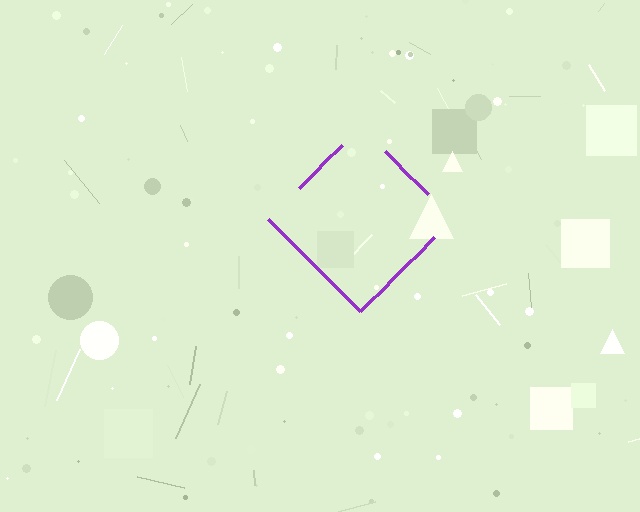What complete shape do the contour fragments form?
The contour fragments form a diamond.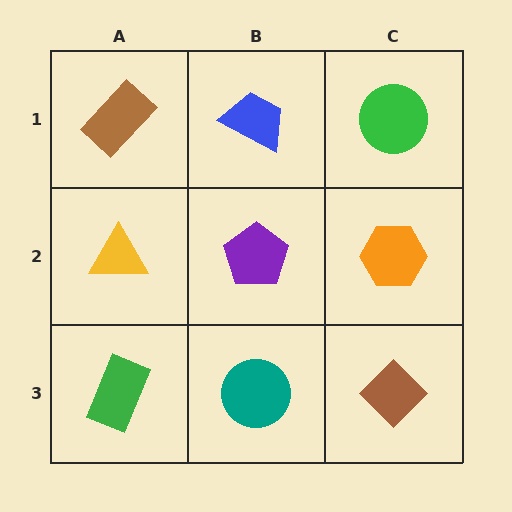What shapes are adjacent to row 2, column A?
A brown rectangle (row 1, column A), a green rectangle (row 3, column A), a purple pentagon (row 2, column B).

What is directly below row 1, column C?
An orange hexagon.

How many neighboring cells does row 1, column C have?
2.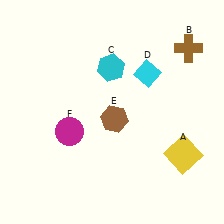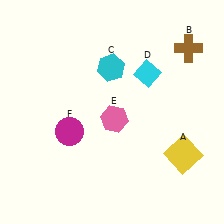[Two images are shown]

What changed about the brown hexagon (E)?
In Image 1, E is brown. In Image 2, it changed to pink.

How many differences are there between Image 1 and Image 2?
There is 1 difference between the two images.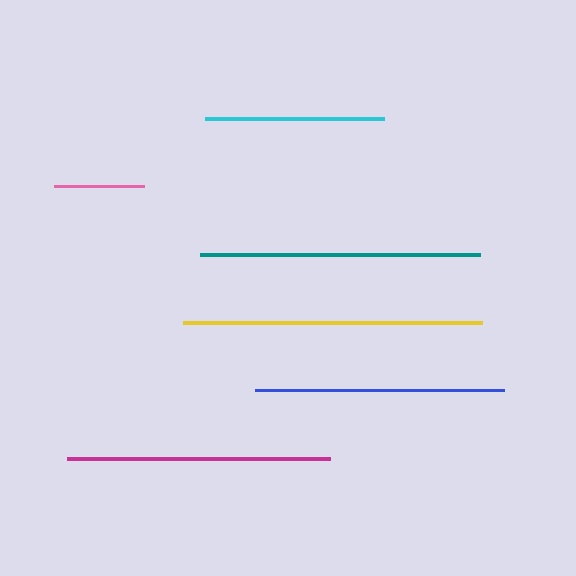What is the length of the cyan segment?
The cyan segment is approximately 179 pixels long.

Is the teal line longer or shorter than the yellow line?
The yellow line is longer than the teal line.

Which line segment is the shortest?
The pink line is the shortest at approximately 90 pixels.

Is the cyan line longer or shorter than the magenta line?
The magenta line is longer than the cyan line.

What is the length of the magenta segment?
The magenta segment is approximately 263 pixels long.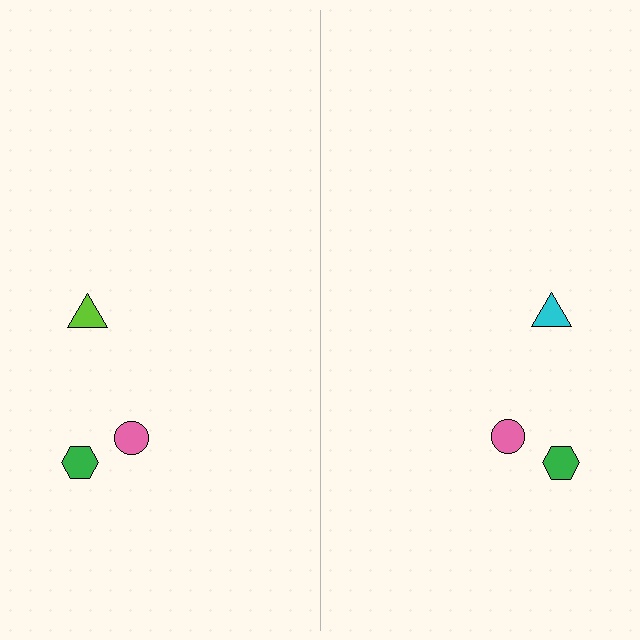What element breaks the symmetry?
The cyan triangle on the right side breaks the symmetry — its mirror counterpart is lime.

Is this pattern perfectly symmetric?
No, the pattern is not perfectly symmetric. The cyan triangle on the right side breaks the symmetry — its mirror counterpart is lime.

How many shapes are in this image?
There are 6 shapes in this image.